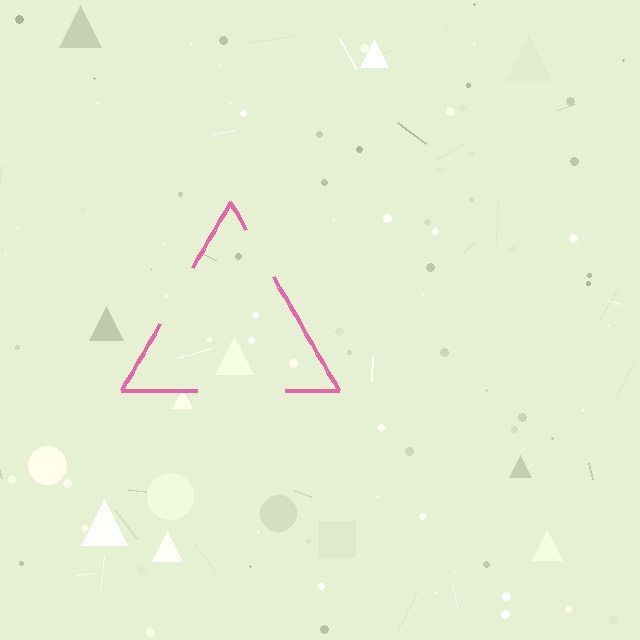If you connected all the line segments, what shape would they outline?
They would outline a triangle.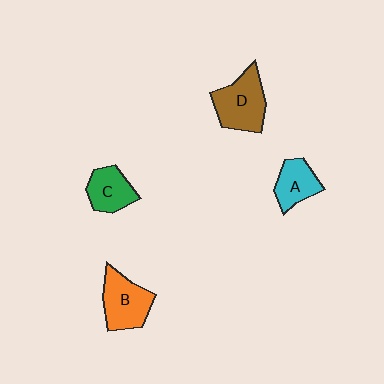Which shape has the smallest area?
Shape A (cyan).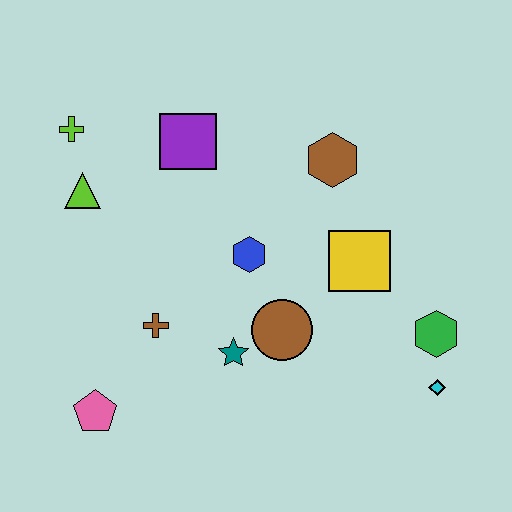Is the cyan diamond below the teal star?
Yes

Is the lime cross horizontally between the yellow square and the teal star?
No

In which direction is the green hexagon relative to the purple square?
The green hexagon is to the right of the purple square.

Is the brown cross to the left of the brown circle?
Yes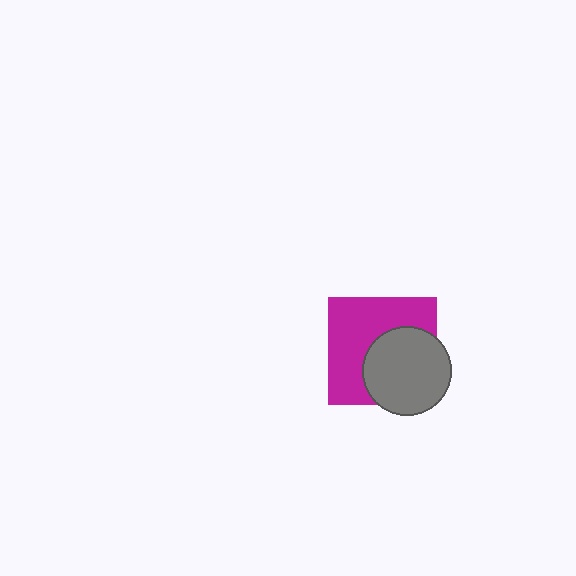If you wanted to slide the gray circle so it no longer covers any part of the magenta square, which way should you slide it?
Slide it toward the lower-right — that is the most direct way to separate the two shapes.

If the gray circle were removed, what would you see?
You would see the complete magenta square.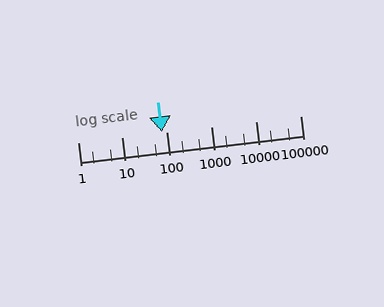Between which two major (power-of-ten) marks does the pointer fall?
The pointer is between 10 and 100.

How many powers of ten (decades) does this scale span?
The scale spans 5 decades, from 1 to 100000.